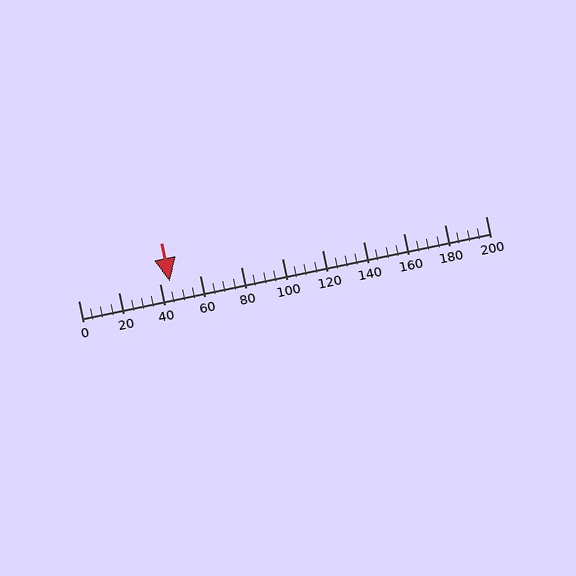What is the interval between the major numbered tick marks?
The major tick marks are spaced 20 units apart.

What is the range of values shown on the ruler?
The ruler shows values from 0 to 200.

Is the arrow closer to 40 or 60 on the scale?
The arrow is closer to 40.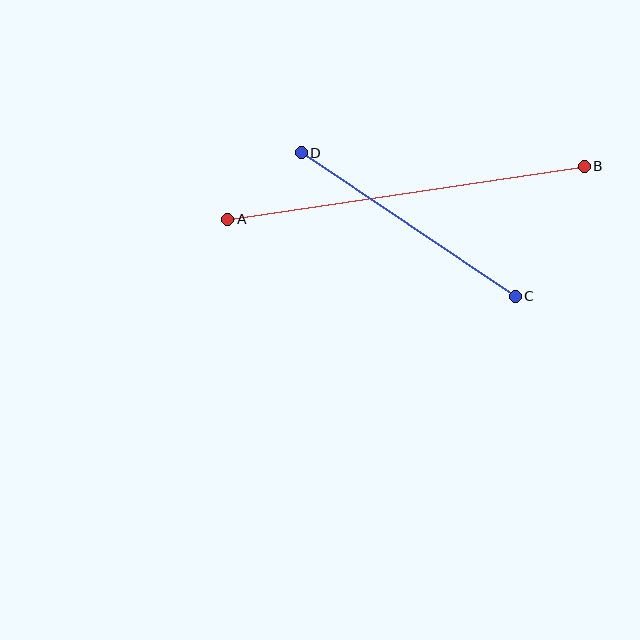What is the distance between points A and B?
The distance is approximately 360 pixels.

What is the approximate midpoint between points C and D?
The midpoint is at approximately (408, 224) pixels.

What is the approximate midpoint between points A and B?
The midpoint is at approximately (406, 193) pixels.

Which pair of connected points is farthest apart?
Points A and B are farthest apart.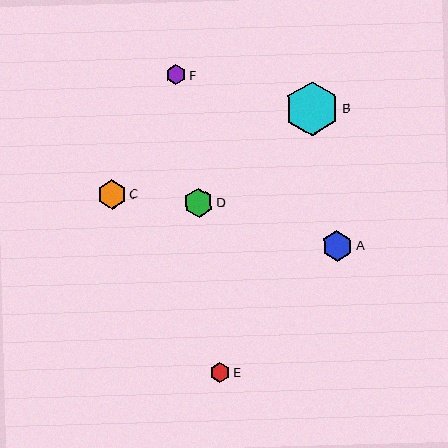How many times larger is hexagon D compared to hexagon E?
Hexagon D is approximately 1.4 times the size of hexagon E.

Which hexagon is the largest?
Hexagon B is the largest with a size of approximately 54 pixels.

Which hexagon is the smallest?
Hexagon F is the smallest with a size of approximately 20 pixels.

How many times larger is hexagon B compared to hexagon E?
Hexagon B is approximately 2.6 times the size of hexagon E.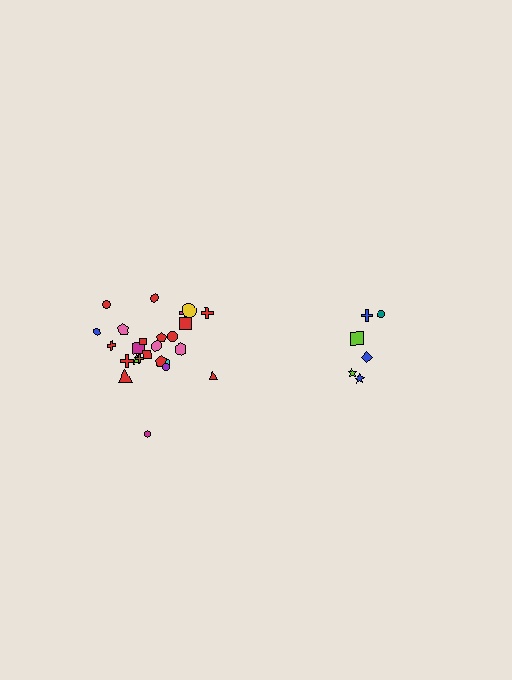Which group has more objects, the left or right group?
The left group.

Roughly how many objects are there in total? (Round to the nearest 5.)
Roughly 30 objects in total.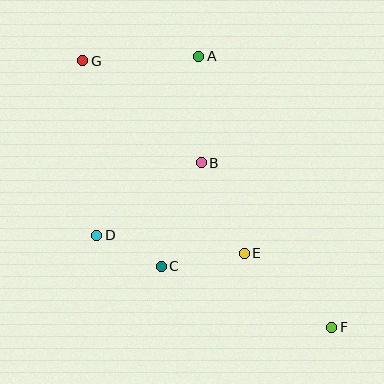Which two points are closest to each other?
Points C and D are closest to each other.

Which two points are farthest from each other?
Points F and G are farthest from each other.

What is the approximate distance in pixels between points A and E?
The distance between A and E is approximately 202 pixels.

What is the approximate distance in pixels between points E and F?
The distance between E and F is approximately 115 pixels.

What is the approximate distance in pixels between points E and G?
The distance between E and G is approximately 251 pixels.